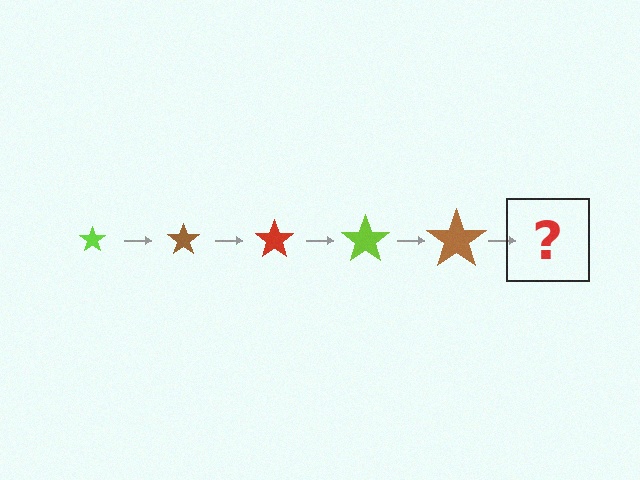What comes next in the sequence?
The next element should be a red star, larger than the previous one.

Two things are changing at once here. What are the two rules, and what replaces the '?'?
The two rules are that the star grows larger each step and the color cycles through lime, brown, and red. The '?' should be a red star, larger than the previous one.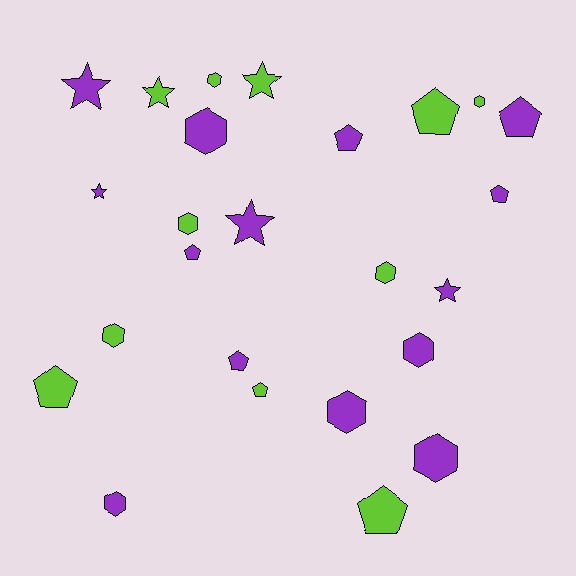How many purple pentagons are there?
There are 5 purple pentagons.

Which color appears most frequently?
Purple, with 14 objects.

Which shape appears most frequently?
Hexagon, with 10 objects.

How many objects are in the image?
There are 25 objects.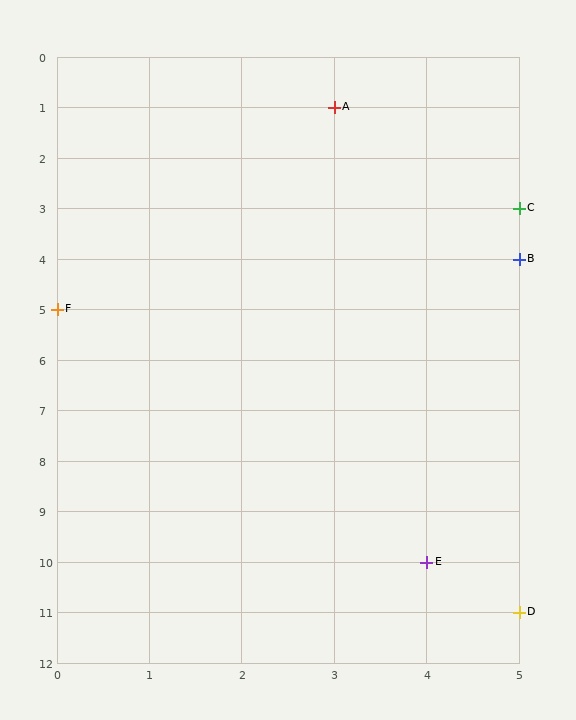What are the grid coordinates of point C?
Point C is at grid coordinates (5, 3).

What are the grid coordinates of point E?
Point E is at grid coordinates (4, 10).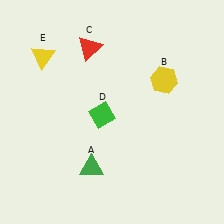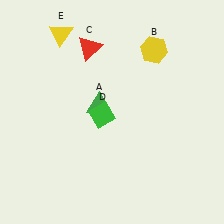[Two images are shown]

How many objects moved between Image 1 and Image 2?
3 objects moved between the two images.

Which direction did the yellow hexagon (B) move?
The yellow hexagon (B) moved up.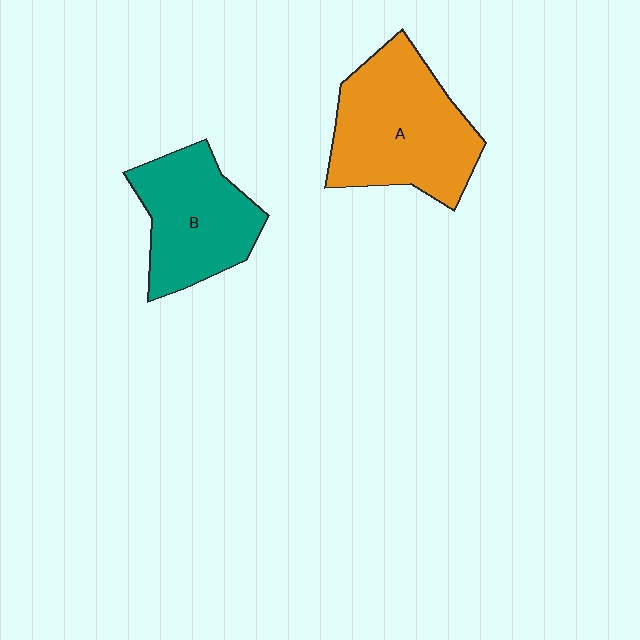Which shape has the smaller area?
Shape B (teal).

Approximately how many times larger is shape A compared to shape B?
Approximately 1.3 times.